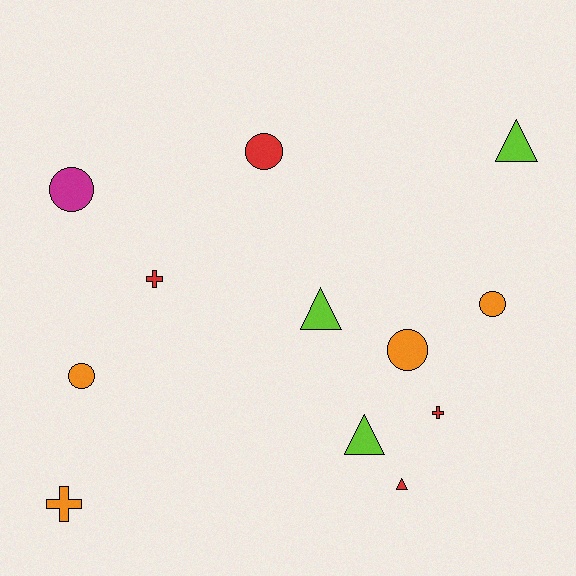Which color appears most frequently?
Orange, with 4 objects.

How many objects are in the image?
There are 12 objects.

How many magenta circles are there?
There is 1 magenta circle.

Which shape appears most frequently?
Circle, with 5 objects.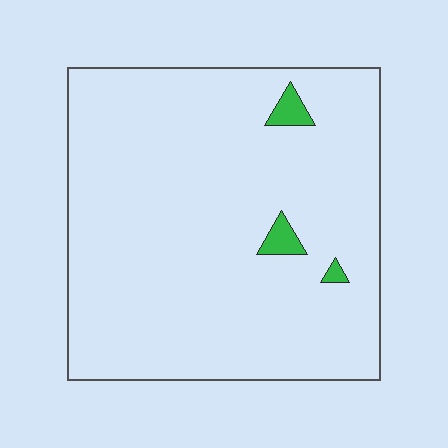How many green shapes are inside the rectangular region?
3.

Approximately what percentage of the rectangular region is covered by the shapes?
Approximately 5%.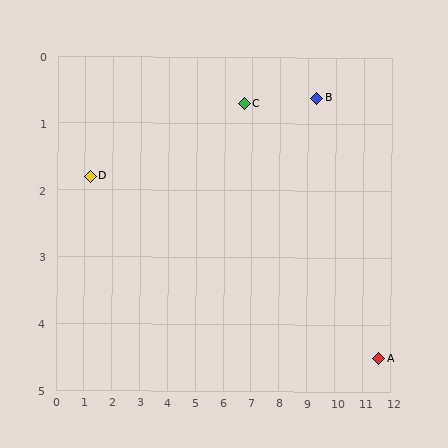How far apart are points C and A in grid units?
Points C and A are about 6.2 grid units apart.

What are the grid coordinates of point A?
Point A is at approximately (11.6, 4.5).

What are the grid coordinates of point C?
Point C is at approximately (6.7, 0.7).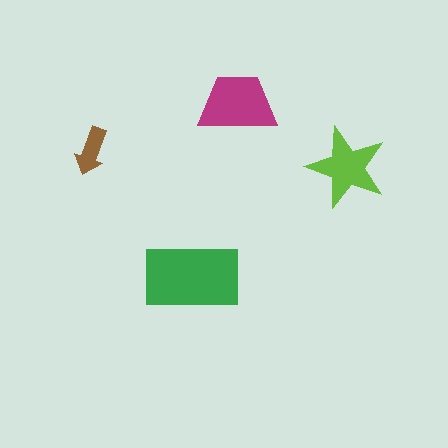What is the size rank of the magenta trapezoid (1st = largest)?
2nd.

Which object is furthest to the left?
The brown arrow is leftmost.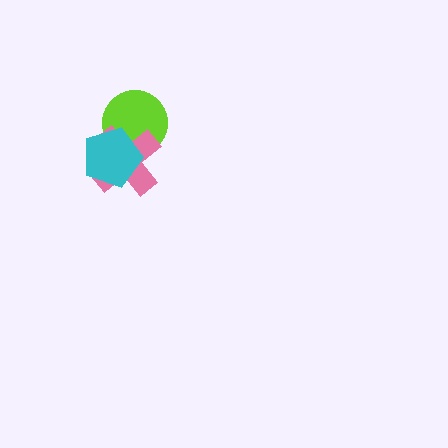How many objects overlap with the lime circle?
2 objects overlap with the lime circle.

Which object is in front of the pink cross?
The cyan pentagon is in front of the pink cross.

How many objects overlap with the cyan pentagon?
2 objects overlap with the cyan pentagon.